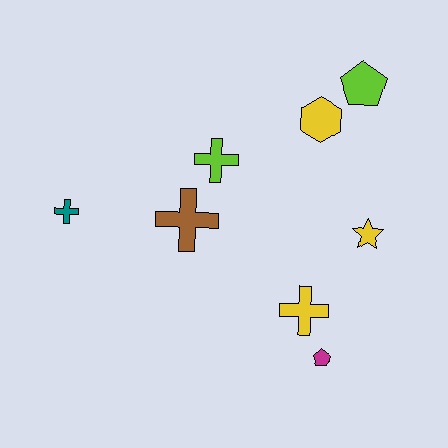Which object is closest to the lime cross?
The brown cross is closest to the lime cross.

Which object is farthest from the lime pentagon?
The teal cross is farthest from the lime pentagon.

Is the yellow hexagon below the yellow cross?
No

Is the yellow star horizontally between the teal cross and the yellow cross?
No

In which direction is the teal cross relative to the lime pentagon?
The teal cross is to the left of the lime pentagon.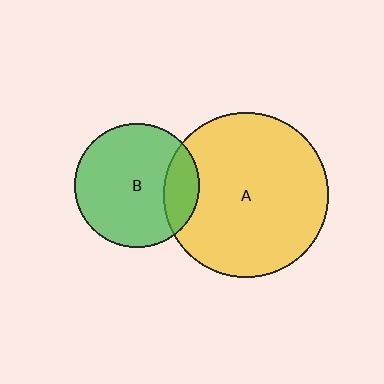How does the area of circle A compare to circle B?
Approximately 1.8 times.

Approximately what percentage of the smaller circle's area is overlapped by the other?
Approximately 20%.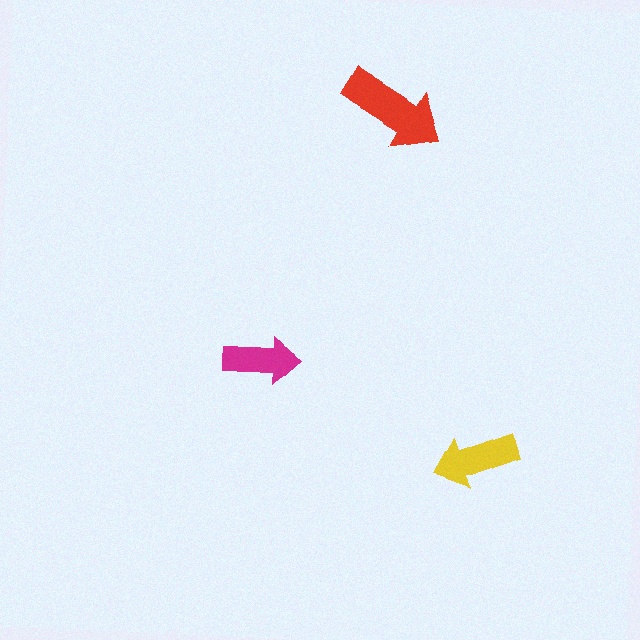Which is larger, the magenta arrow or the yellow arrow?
The yellow one.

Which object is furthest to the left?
The magenta arrow is leftmost.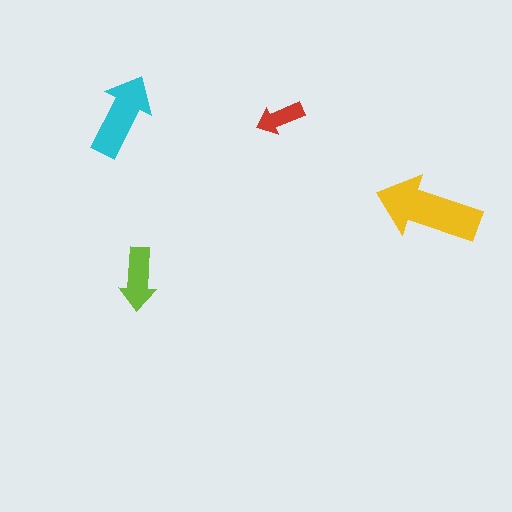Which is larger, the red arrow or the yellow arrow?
The yellow one.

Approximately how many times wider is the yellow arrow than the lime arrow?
About 1.5 times wider.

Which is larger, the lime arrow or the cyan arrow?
The cyan one.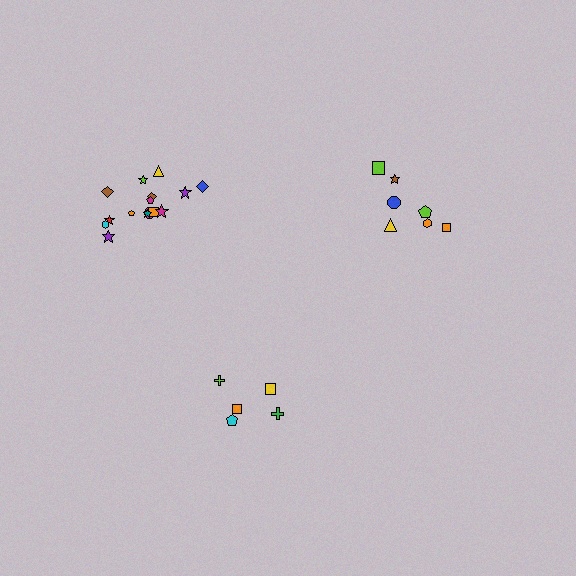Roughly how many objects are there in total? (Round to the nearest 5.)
Roughly 25 objects in total.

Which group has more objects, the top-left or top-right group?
The top-left group.